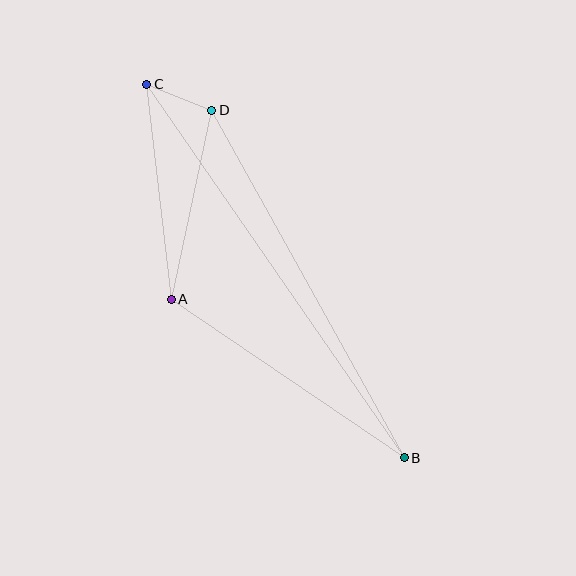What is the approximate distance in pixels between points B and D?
The distance between B and D is approximately 397 pixels.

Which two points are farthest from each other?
Points B and C are farthest from each other.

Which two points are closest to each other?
Points C and D are closest to each other.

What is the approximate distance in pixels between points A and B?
The distance between A and B is approximately 282 pixels.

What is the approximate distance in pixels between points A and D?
The distance between A and D is approximately 193 pixels.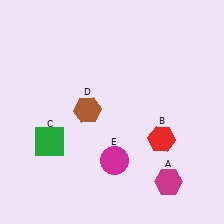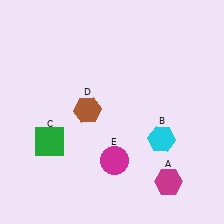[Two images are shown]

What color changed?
The hexagon (B) changed from red in Image 1 to cyan in Image 2.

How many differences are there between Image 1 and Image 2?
There is 1 difference between the two images.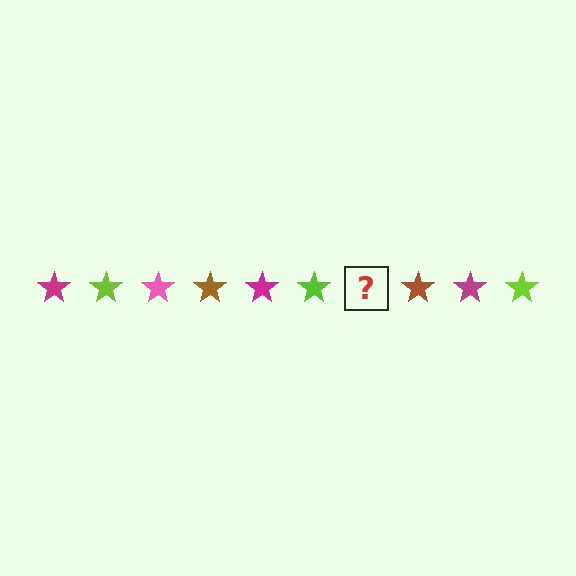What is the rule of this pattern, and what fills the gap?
The rule is that the pattern cycles through magenta, lime, pink, brown stars. The gap should be filled with a pink star.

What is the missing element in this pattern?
The missing element is a pink star.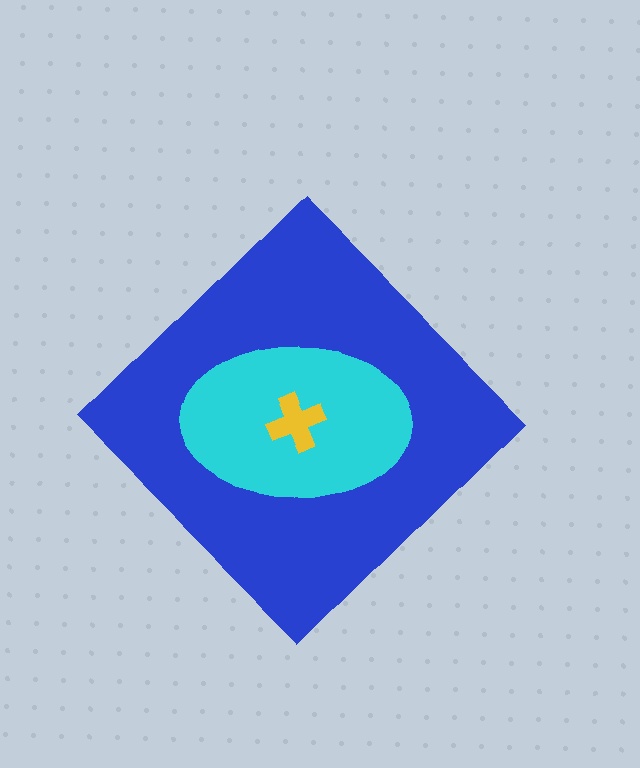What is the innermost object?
The yellow cross.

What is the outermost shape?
The blue diamond.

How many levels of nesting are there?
3.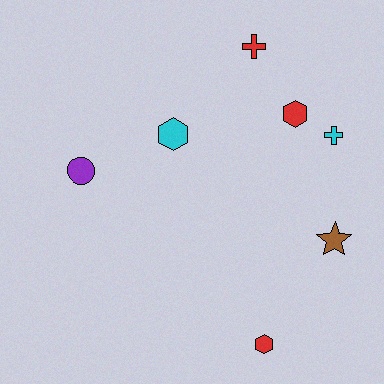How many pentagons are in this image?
There are no pentagons.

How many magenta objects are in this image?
There are no magenta objects.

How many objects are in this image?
There are 7 objects.